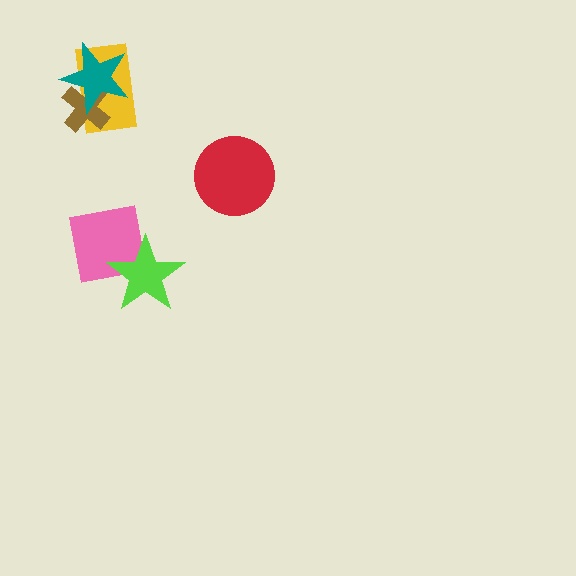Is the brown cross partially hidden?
Yes, it is partially covered by another shape.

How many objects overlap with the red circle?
0 objects overlap with the red circle.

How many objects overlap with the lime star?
1 object overlaps with the lime star.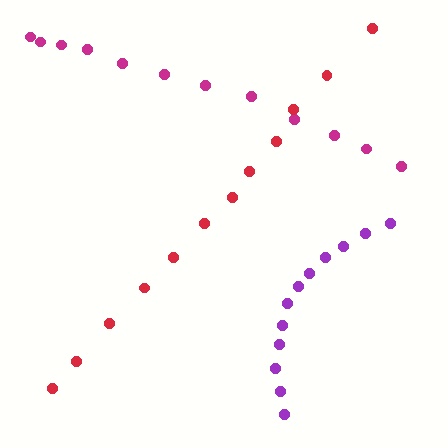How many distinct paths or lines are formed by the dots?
There are 3 distinct paths.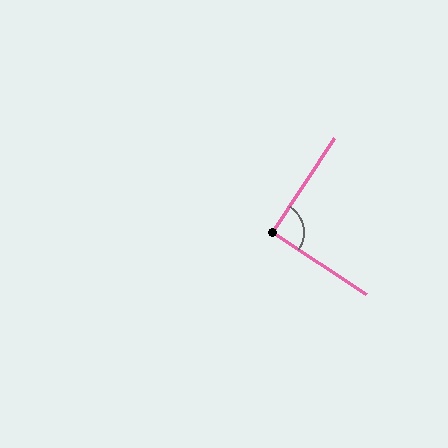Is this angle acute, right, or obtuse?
It is approximately a right angle.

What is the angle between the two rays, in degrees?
Approximately 91 degrees.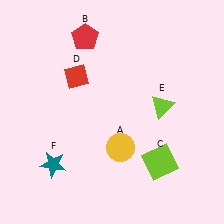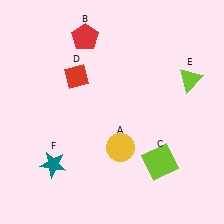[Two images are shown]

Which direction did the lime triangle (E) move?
The lime triangle (E) moved right.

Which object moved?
The lime triangle (E) moved right.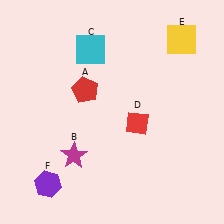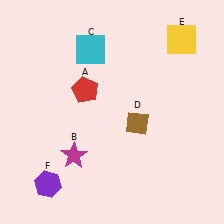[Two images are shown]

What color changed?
The diamond (D) changed from red in Image 1 to brown in Image 2.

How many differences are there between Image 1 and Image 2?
There is 1 difference between the two images.